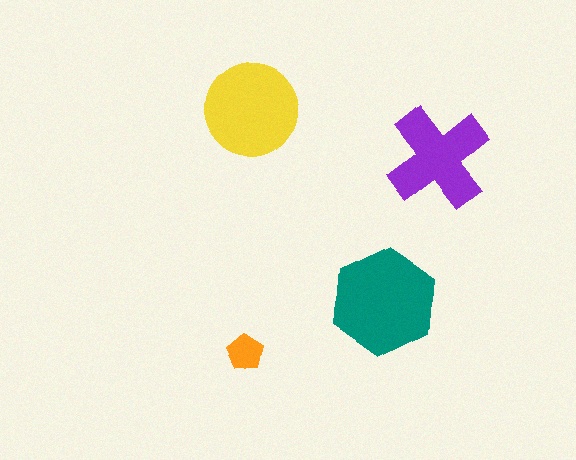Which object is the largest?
The teal hexagon.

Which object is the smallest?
The orange pentagon.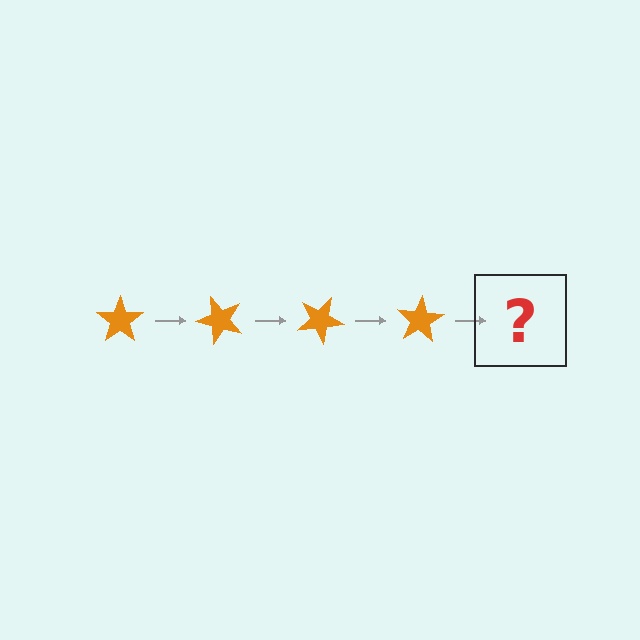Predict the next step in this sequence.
The next step is an orange star rotated 200 degrees.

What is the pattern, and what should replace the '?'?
The pattern is that the star rotates 50 degrees each step. The '?' should be an orange star rotated 200 degrees.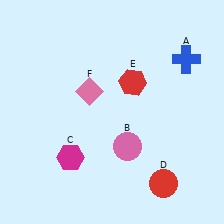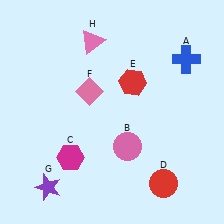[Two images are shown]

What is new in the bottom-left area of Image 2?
A purple star (G) was added in the bottom-left area of Image 2.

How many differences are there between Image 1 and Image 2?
There are 2 differences between the two images.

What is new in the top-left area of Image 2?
A pink triangle (H) was added in the top-left area of Image 2.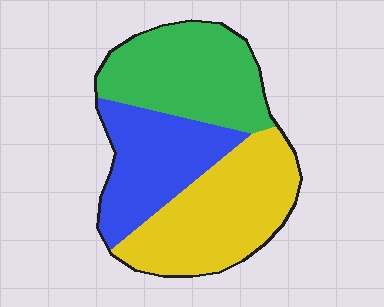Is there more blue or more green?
Green.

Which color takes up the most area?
Yellow, at roughly 40%.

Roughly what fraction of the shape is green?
Green covers 34% of the shape.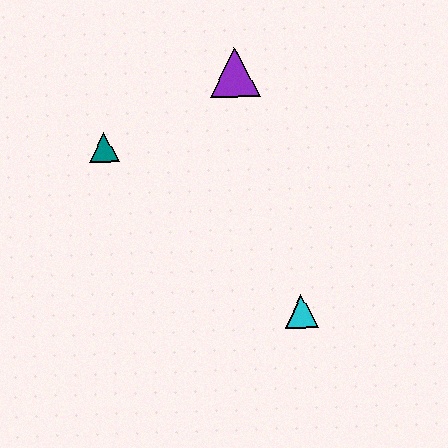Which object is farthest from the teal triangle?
The cyan triangle is farthest from the teal triangle.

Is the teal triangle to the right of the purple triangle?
No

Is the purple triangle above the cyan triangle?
Yes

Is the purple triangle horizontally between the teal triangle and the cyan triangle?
Yes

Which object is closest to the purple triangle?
The teal triangle is closest to the purple triangle.